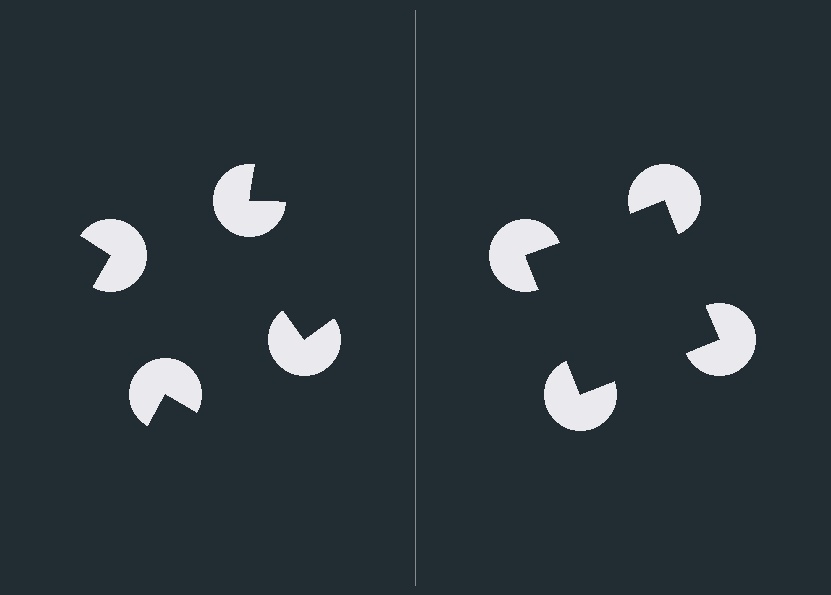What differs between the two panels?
The pac-man discs are positioned identically on both sides; only the wedge orientations differ. On the right they align to a square; on the left they are misaligned.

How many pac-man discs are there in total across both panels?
8 — 4 on each side.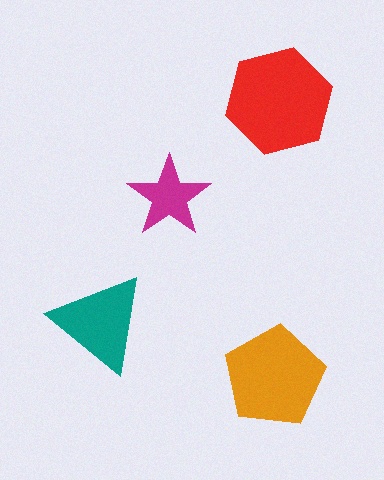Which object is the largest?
The red hexagon.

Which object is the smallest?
The magenta star.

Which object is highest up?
The red hexagon is topmost.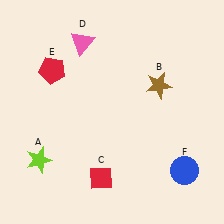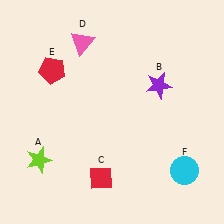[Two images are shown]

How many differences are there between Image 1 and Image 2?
There are 2 differences between the two images.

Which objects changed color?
B changed from brown to purple. F changed from blue to cyan.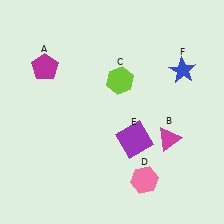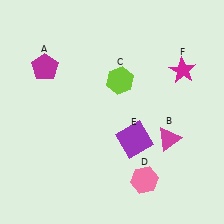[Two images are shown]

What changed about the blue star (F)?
In Image 1, F is blue. In Image 2, it changed to magenta.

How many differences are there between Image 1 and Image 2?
There is 1 difference between the two images.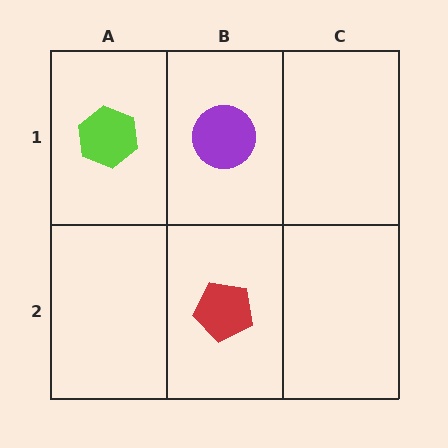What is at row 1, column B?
A purple circle.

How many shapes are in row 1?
2 shapes.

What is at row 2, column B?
A red pentagon.